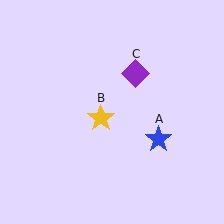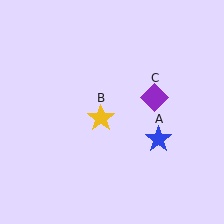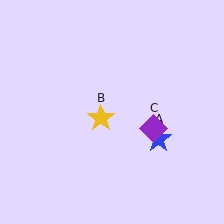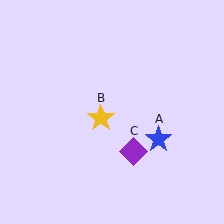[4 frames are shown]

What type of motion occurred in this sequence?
The purple diamond (object C) rotated clockwise around the center of the scene.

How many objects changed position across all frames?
1 object changed position: purple diamond (object C).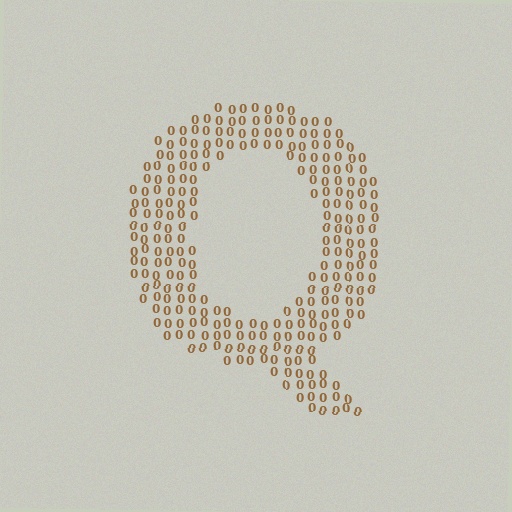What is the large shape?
The large shape is the letter Q.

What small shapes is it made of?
It is made of small digit 0's.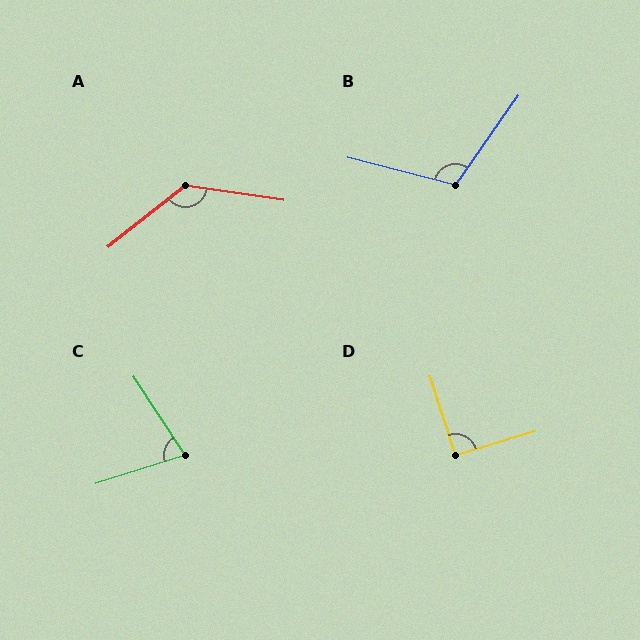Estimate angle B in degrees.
Approximately 111 degrees.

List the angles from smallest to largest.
C (75°), D (91°), B (111°), A (133°).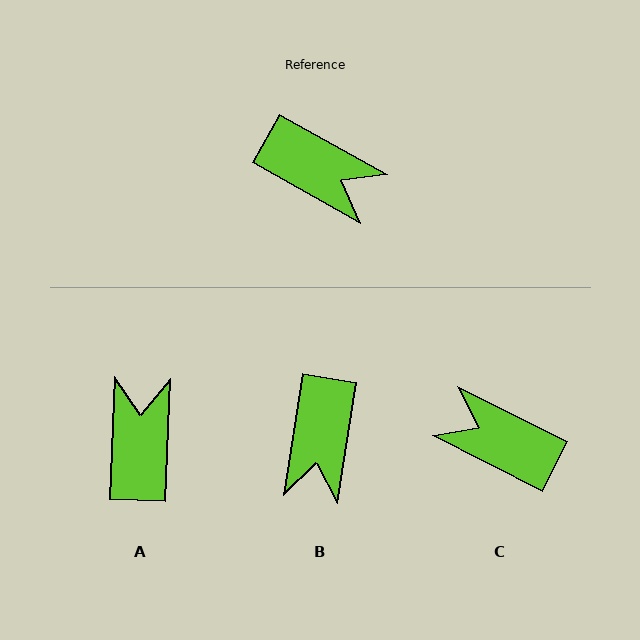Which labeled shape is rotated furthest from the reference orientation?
C, about 177 degrees away.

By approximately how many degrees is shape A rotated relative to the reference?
Approximately 117 degrees counter-clockwise.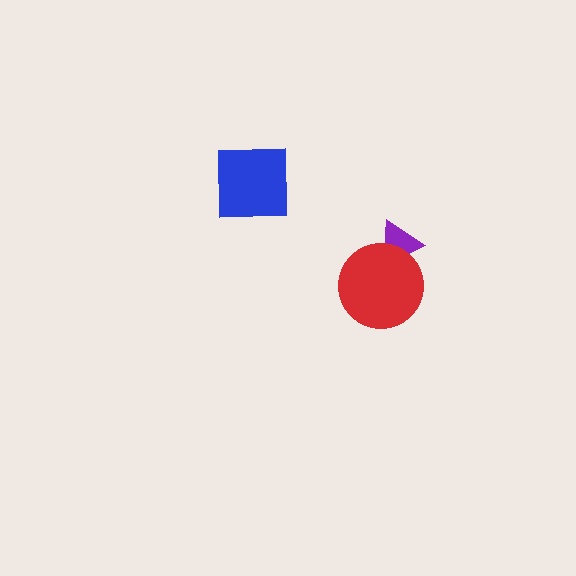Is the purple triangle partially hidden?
Yes, it is partially covered by another shape.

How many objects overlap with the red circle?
1 object overlaps with the red circle.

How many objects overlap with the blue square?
0 objects overlap with the blue square.